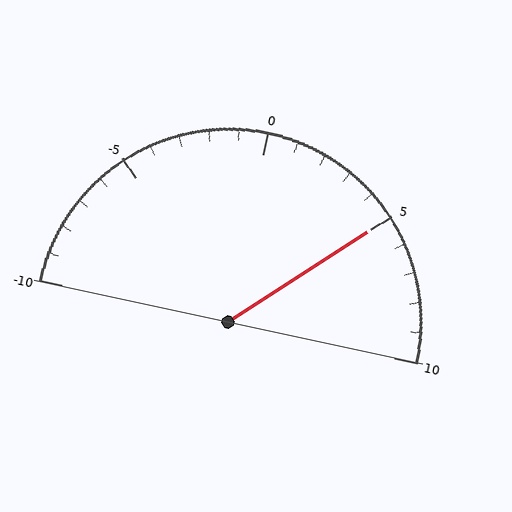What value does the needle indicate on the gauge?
The needle indicates approximately 5.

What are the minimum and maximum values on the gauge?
The gauge ranges from -10 to 10.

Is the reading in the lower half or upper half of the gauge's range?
The reading is in the upper half of the range (-10 to 10).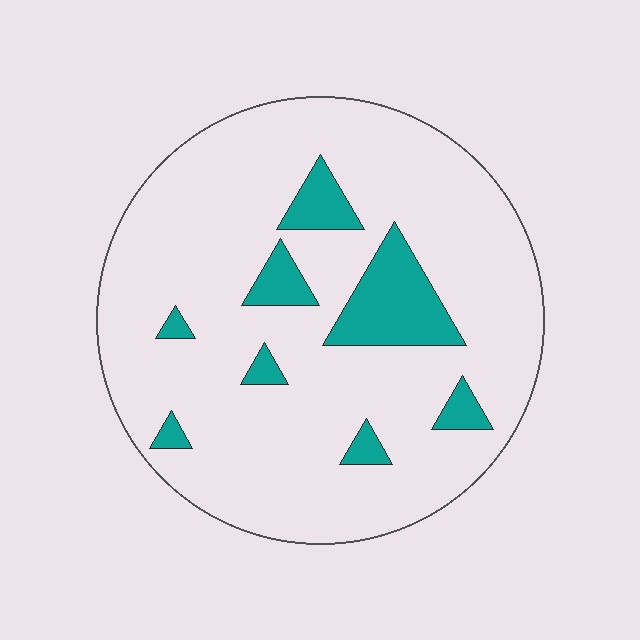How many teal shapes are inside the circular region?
8.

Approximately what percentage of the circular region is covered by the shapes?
Approximately 15%.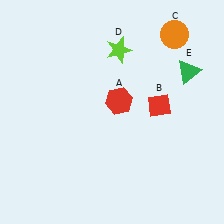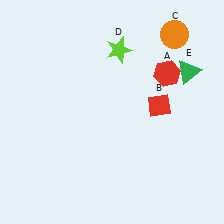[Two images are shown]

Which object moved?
The red hexagon (A) moved right.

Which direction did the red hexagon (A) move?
The red hexagon (A) moved right.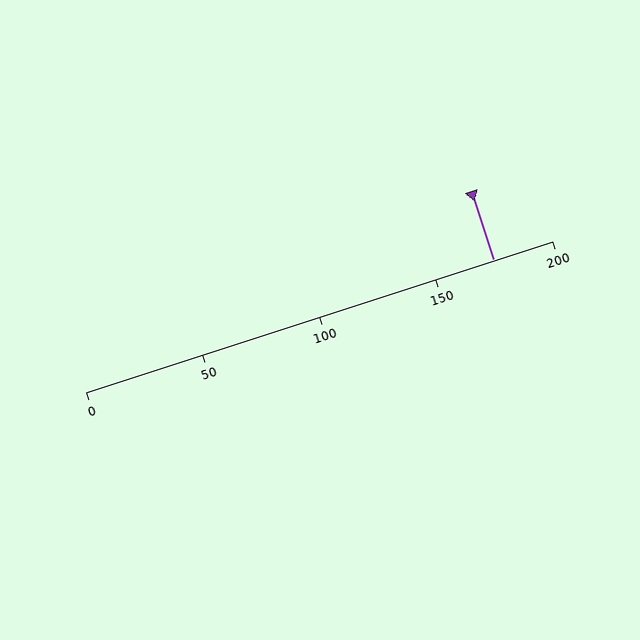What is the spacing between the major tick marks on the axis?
The major ticks are spaced 50 apart.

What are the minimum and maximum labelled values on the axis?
The axis runs from 0 to 200.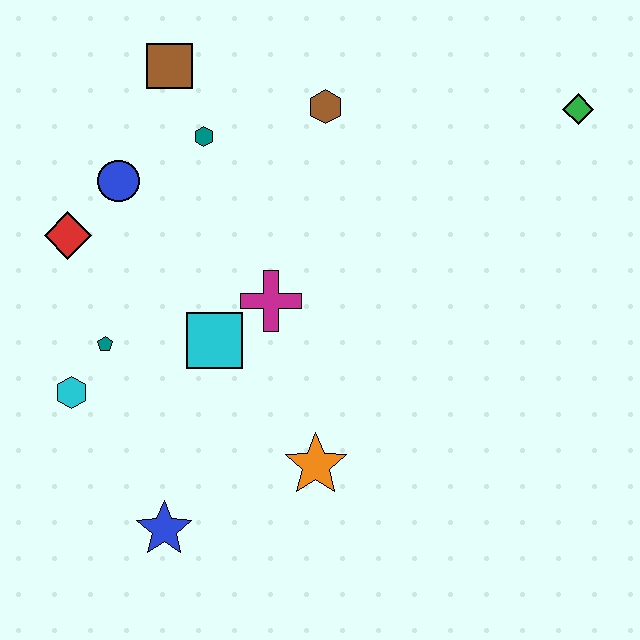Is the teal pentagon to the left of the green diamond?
Yes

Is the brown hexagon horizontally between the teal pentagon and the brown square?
No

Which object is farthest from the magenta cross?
The green diamond is farthest from the magenta cross.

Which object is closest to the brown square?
The teal hexagon is closest to the brown square.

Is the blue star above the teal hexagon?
No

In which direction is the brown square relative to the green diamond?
The brown square is to the left of the green diamond.